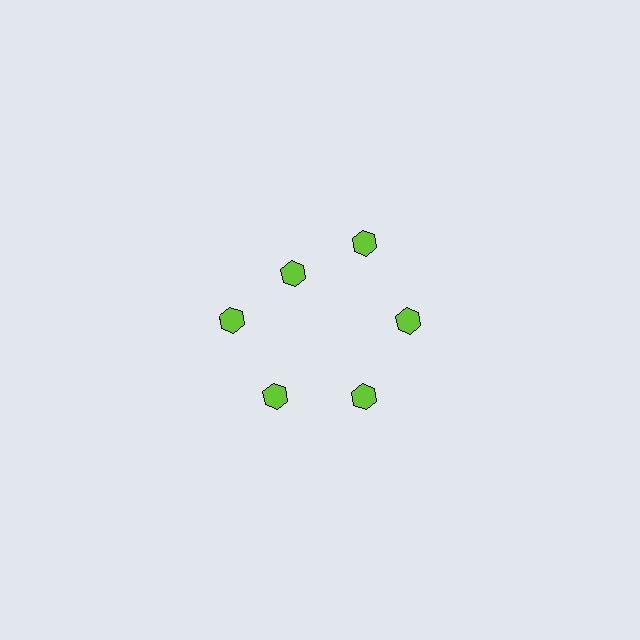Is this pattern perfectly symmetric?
No. The 6 lime hexagons are arranged in a ring, but one element near the 11 o'clock position is pulled inward toward the center, breaking the 6-fold rotational symmetry.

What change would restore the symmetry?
The symmetry would be restored by moving it outward, back onto the ring so that all 6 hexagons sit at equal angles and equal distance from the center.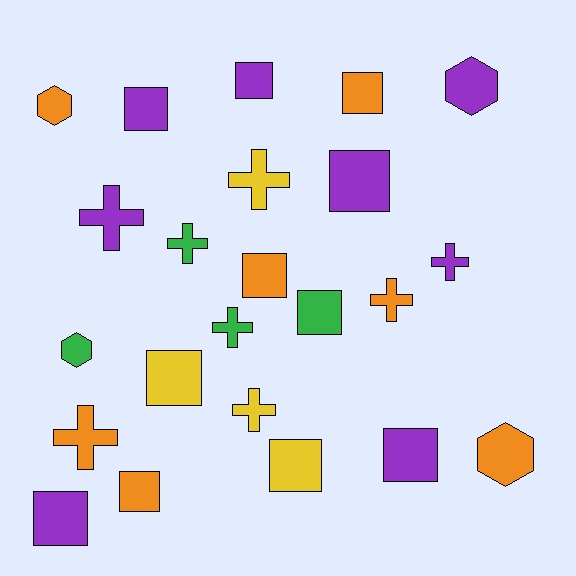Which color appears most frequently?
Purple, with 8 objects.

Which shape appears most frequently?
Square, with 11 objects.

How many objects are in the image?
There are 23 objects.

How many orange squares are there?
There are 3 orange squares.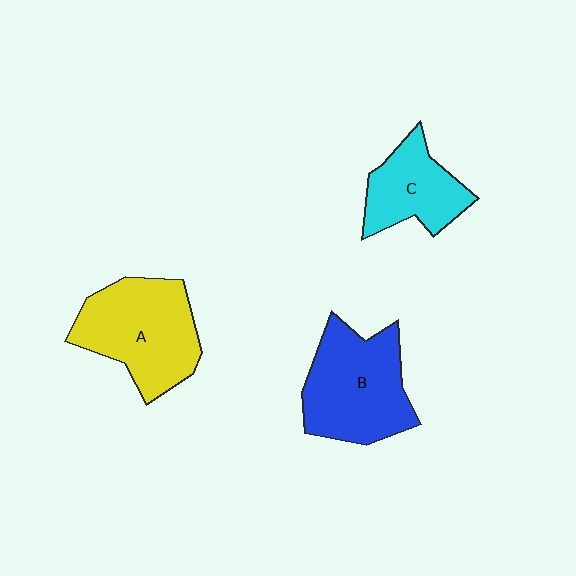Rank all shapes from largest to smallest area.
From largest to smallest: A (yellow), B (blue), C (cyan).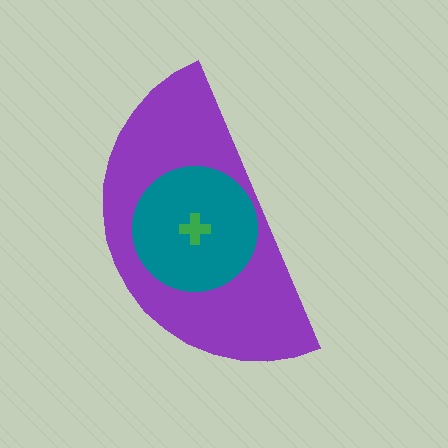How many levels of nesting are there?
3.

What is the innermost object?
The green cross.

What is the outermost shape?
The purple semicircle.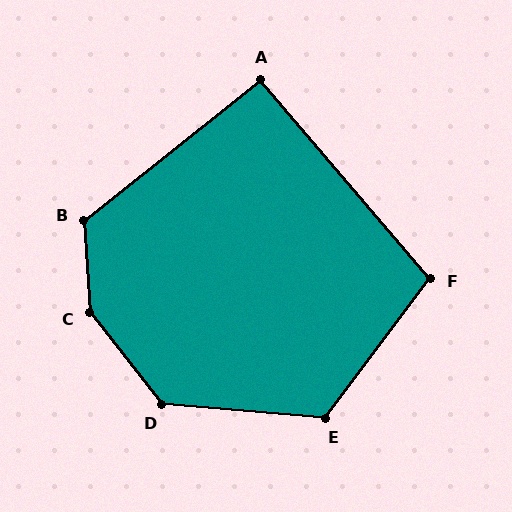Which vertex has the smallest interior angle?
A, at approximately 92 degrees.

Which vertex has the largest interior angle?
C, at approximately 145 degrees.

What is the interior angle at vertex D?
Approximately 133 degrees (obtuse).